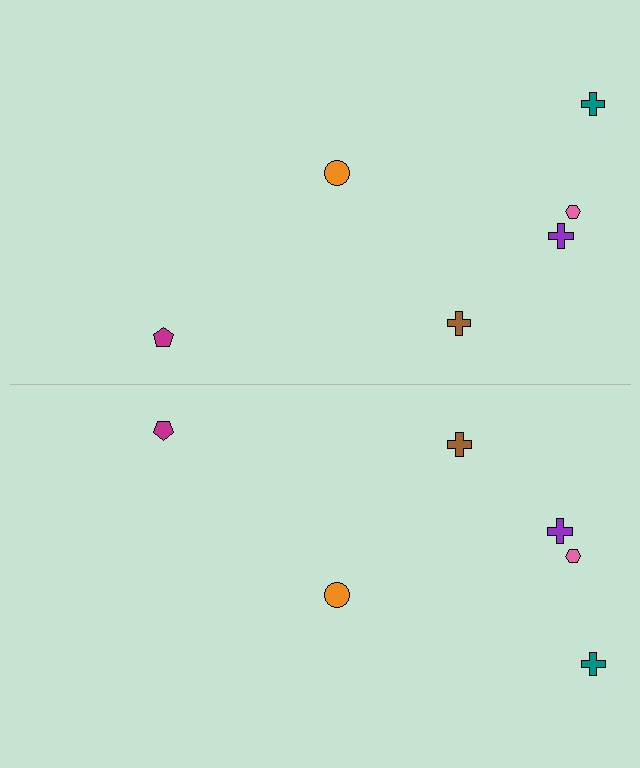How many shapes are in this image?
There are 12 shapes in this image.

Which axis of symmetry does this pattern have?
The pattern has a horizontal axis of symmetry running through the center of the image.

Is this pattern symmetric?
Yes, this pattern has bilateral (reflection) symmetry.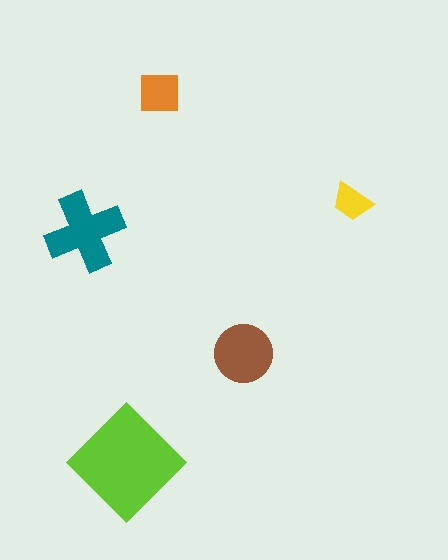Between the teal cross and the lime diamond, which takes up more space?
The lime diamond.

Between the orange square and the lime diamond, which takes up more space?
The lime diamond.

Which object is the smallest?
The yellow trapezoid.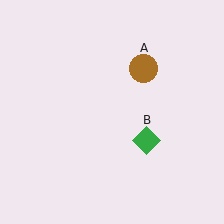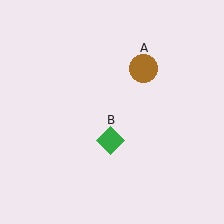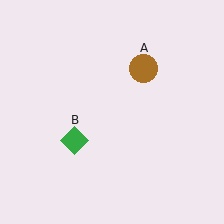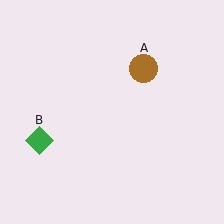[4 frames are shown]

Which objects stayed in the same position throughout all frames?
Brown circle (object A) remained stationary.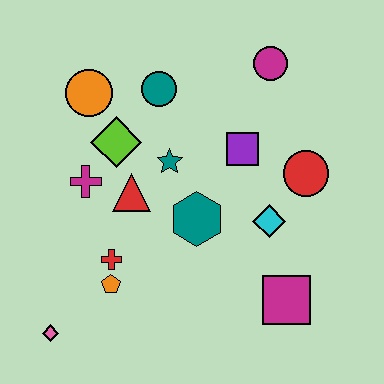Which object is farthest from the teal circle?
The pink diamond is farthest from the teal circle.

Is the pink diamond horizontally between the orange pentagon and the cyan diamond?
No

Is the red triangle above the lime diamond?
No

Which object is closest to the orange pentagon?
The red cross is closest to the orange pentagon.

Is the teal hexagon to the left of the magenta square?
Yes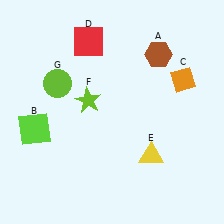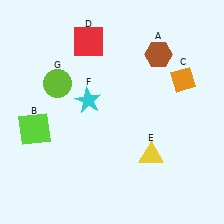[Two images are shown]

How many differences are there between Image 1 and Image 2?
There is 1 difference between the two images.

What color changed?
The star (F) changed from lime in Image 1 to cyan in Image 2.